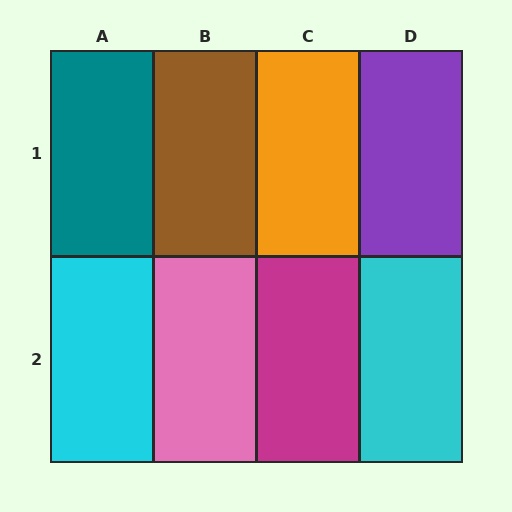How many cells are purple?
1 cell is purple.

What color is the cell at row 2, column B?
Pink.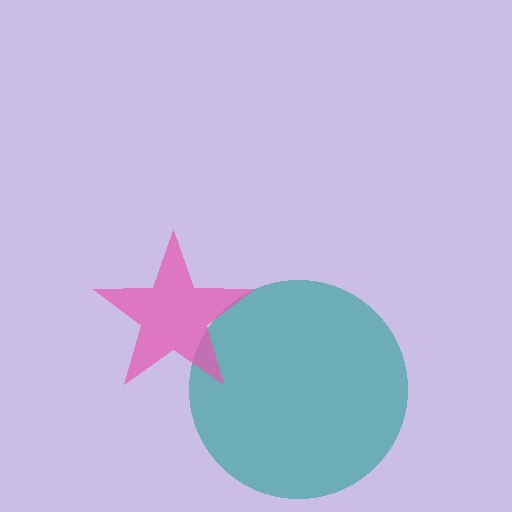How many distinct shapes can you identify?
There are 2 distinct shapes: a teal circle, a pink star.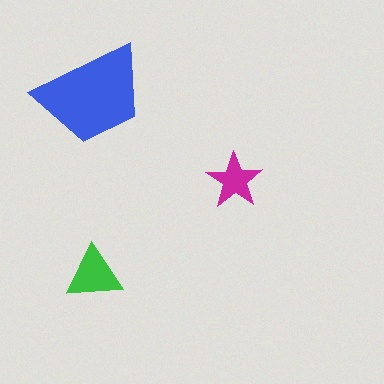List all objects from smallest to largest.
The magenta star, the green triangle, the blue trapezoid.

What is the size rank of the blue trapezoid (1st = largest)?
1st.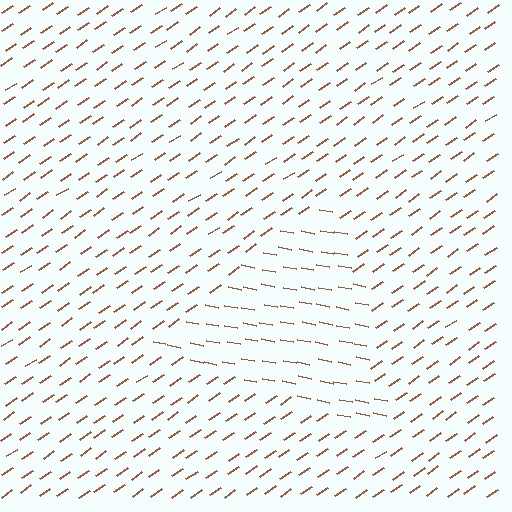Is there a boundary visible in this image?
Yes, there is a texture boundary formed by a change in line orientation.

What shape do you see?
I see a triangle.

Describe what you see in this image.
The image is filled with small brown line segments. A triangle region in the image has lines oriented differently from the surrounding lines, creating a visible texture boundary.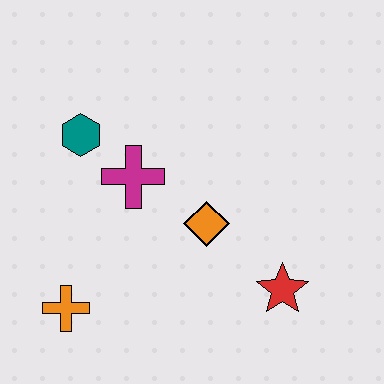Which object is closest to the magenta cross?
The teal hexagon is closest to the magenta cross.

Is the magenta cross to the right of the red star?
No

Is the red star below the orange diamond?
Yes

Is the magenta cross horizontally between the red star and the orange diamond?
No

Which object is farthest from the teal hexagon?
The red star is farthest from the teal hexagon.